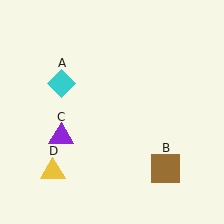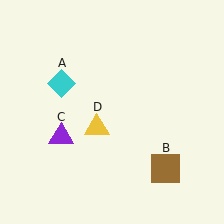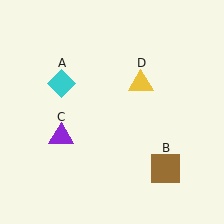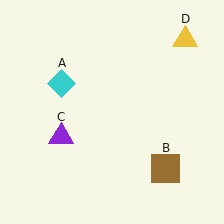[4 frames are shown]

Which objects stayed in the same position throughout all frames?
Cyan diamond (object A) and brown square (object B) and purple triangle (object C) remained stationary.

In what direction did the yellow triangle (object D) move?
The yellow triangle (object D) moved up and to the right.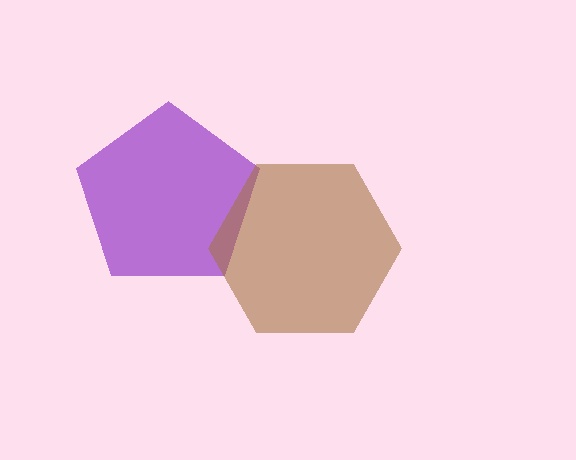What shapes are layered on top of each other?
The layered shapes are: a purple pentagon, a brown hexagon.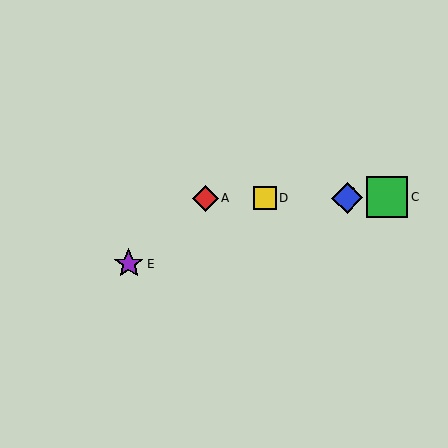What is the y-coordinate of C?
Object C is at y≈198.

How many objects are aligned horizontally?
4 objects (A, B, C, D) are aligned horizontally.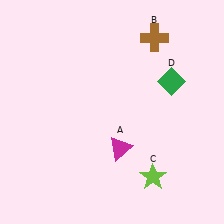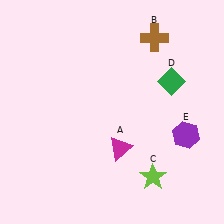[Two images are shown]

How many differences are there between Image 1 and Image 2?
There is 1 difference between the two images.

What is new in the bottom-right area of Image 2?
A purple hexagon (E) was added in the bottom-right area of Image 2.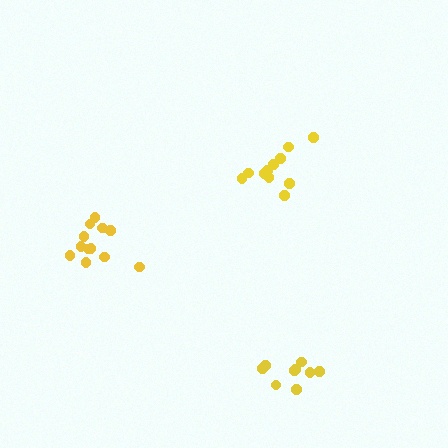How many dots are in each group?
Group 1: 12 dots, Group 2: 11 dots, Group 3: 9 dots (32 total).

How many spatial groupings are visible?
There are 3 spatial groupings.